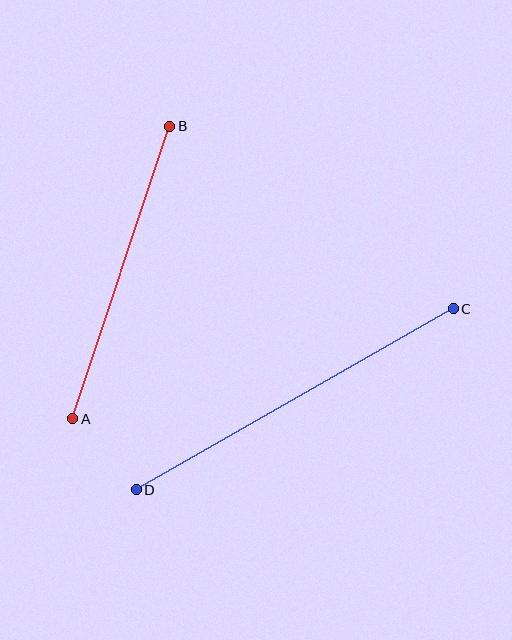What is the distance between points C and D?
The distance is approximately 365 pixels.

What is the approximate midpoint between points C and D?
The midpoint is at approximately (295, 399) pixels.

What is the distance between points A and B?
The distance is approximately 308 pixels.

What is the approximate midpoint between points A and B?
The midpoint is at approximately (121, 273) pixels.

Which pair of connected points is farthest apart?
Points C and D are farthest apart.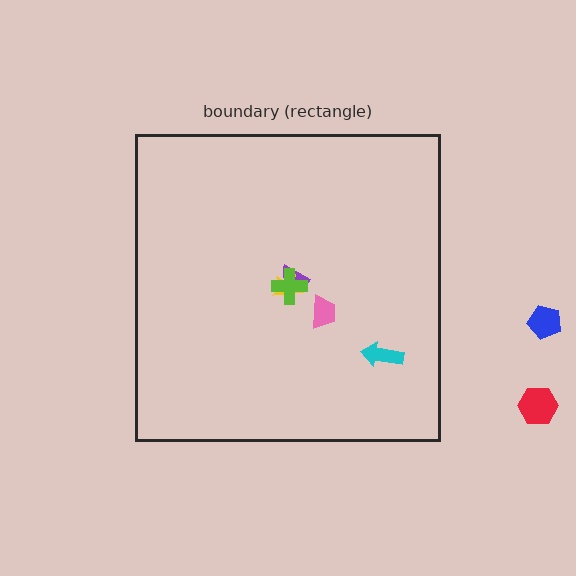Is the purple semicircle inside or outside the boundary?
Inside.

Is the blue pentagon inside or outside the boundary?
Outside.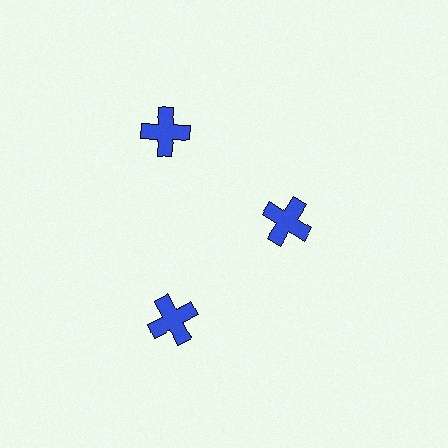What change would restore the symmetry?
The symmetry would be restored by moving it outward, back onto the ring so that all 3 crosses sit at equal angles and equal distance from the center.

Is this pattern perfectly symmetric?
No. The 3 blue crosses are arranged in a ring, but one element near the 3 o'clock position is pulled inward toward the center, breaking the 3-fold rotational symmetry.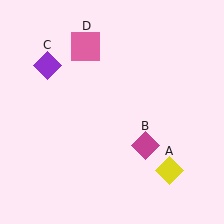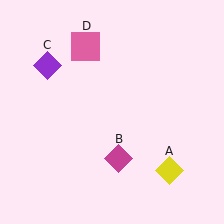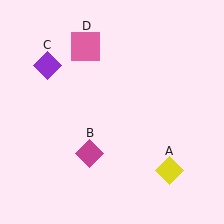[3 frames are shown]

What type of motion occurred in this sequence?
The magenta diamond (object B) rotated clockwise around the center of the scene.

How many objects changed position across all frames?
1 object changed position: magenta diamond (object B).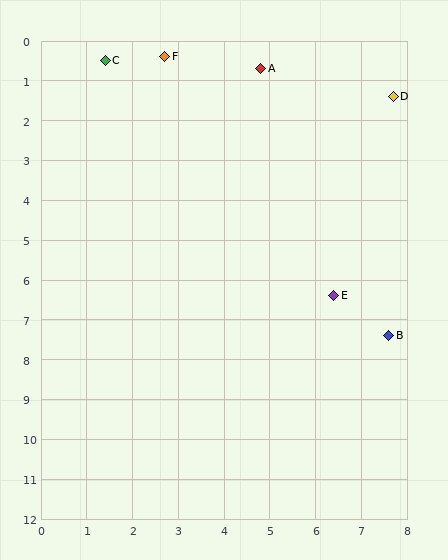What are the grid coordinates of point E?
Point E is at approximately (6.4, 6.4).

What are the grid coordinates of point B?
Point B is at approximately (7.6, 7.4).